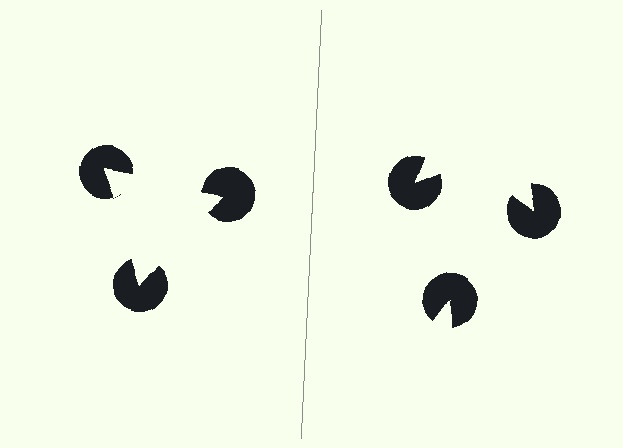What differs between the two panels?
The pac-man discs are positioned identically on both sides; only the wedge orientations differ. On the left they align to a triangle; on the right they are misaligned.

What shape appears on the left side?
An illusory triangle.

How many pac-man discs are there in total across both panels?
6 — 3 on each side.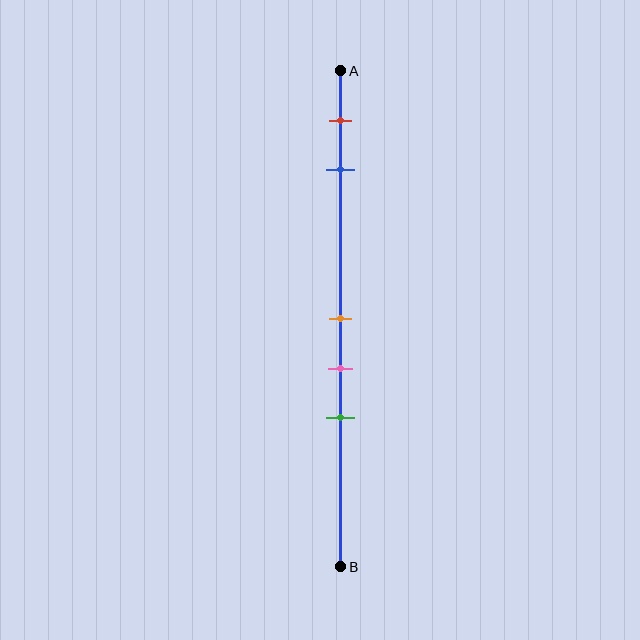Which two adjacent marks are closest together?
The orange and pink marks are the closest adjacent pair.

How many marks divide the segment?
There are 5 marks dividing the segment.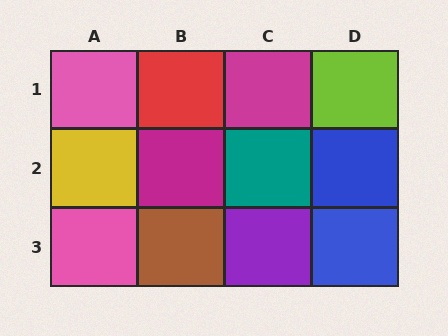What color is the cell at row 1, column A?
Pink.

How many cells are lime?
1 cell is lime.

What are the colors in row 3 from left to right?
Pink, brown, purple, blue.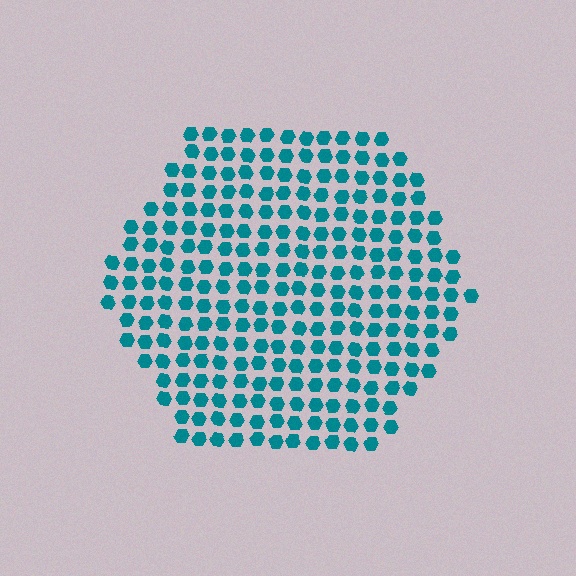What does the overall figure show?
The overall figure shows a hexagon.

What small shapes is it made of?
It is made of small hexagons.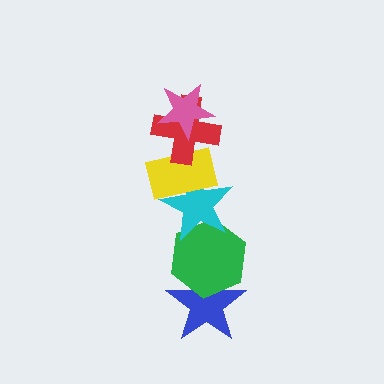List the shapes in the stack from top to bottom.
From top to bottom: the pink star, the red cross, the yellow rectangle, the cyan star, the green hexagon, the blue star.